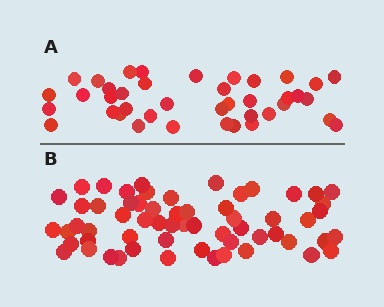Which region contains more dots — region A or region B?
Region B (the bottom region) has more dots.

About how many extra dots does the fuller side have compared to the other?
Region B has approximately 20 more dots than region A.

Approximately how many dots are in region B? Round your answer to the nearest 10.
About 60 dots.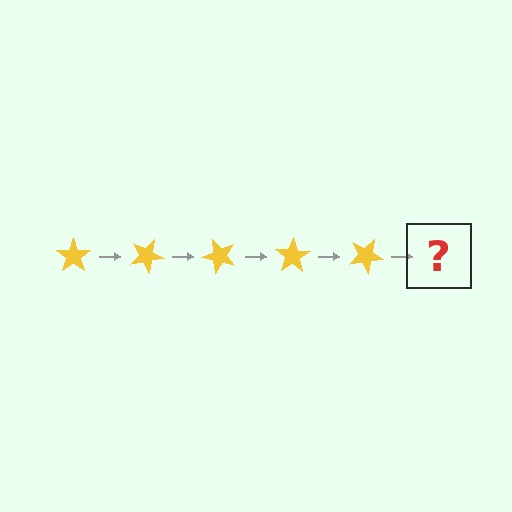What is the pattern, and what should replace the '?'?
The pattern is that the star rotates 25 degrees each step. The '?' should be a yellow star rotated 125 degrees.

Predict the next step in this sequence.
The next step is a yellow star rotated 125 degrees.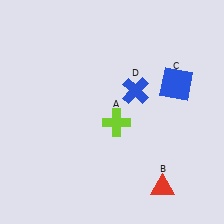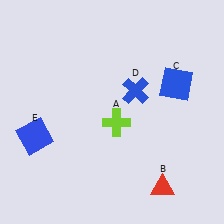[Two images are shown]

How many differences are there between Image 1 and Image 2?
There is 1 difference between the two images.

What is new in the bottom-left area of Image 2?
A blue square (E) was added in the bottom-left area of Image 2.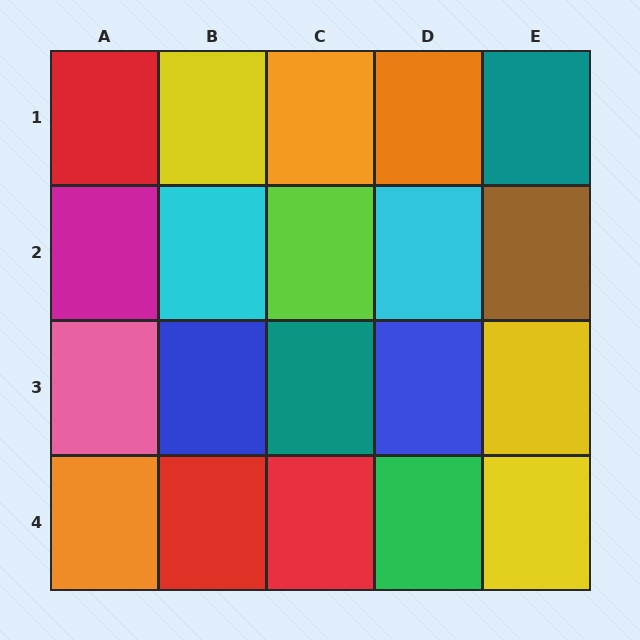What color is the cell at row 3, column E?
Yellow.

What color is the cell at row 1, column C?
Orange.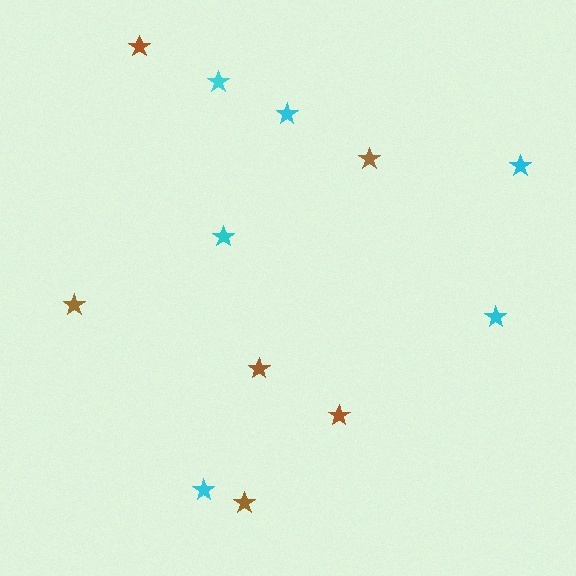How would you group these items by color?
There are 2 groups: one group of brown stars (6) and one group of cyan stars (6).